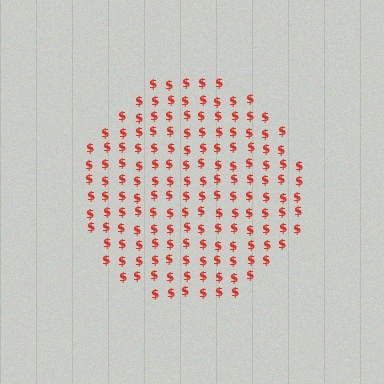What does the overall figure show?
The overall figure shows a circle.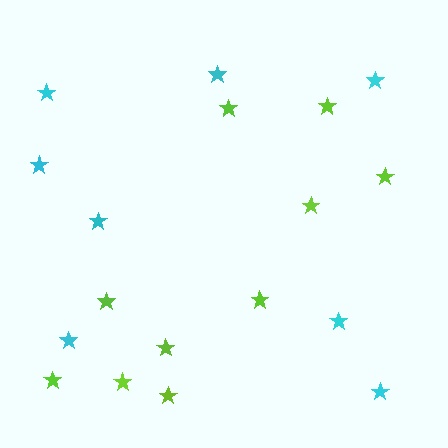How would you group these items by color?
There are 2 groups: one group of cyan stars (8) and one group of lime stars (10).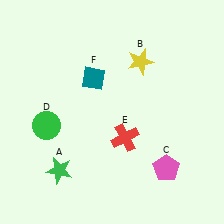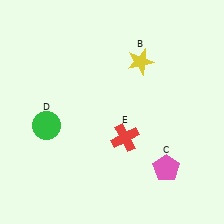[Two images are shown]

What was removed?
The teal diamond (F), the green star (A) were removed in Image 2.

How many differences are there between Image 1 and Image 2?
There are 2 differences between the two images.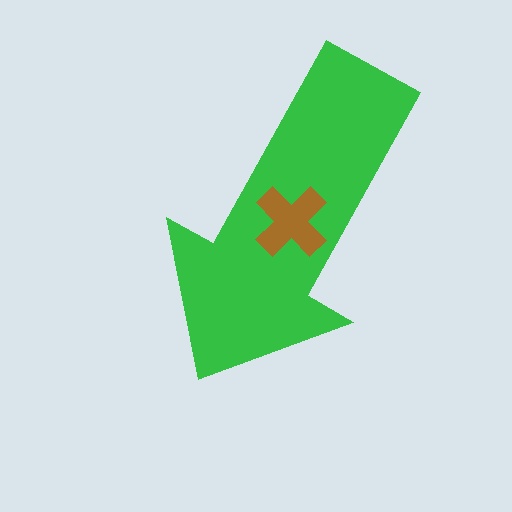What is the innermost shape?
The brown cross.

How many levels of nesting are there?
2.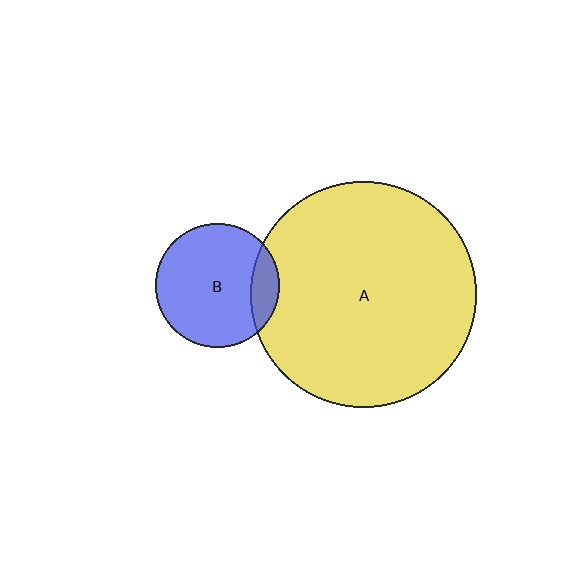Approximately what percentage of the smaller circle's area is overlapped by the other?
Approximately 15%.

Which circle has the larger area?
Circle A (yellow).